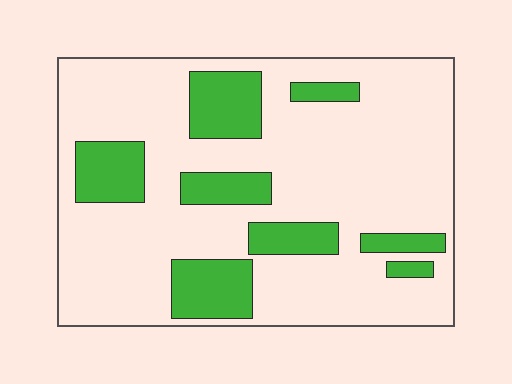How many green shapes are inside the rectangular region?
8.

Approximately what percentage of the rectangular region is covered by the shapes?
Approximately 25%.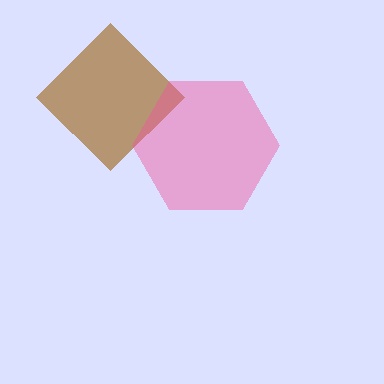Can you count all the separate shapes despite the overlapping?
Yes, there are 2 separate shapes.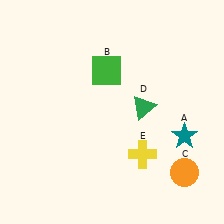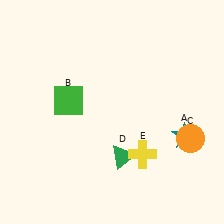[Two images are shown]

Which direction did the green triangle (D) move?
The green triangle (D) moved down.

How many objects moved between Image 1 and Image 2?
3 objects moved between the two images.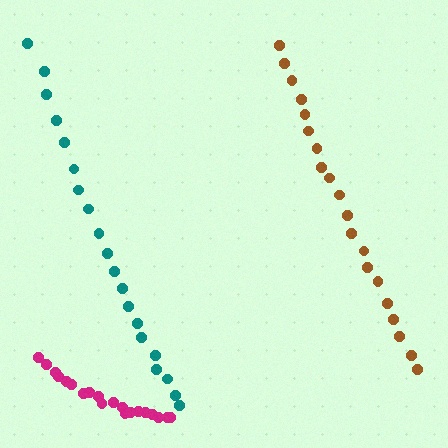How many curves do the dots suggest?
There are 3 distinct paths.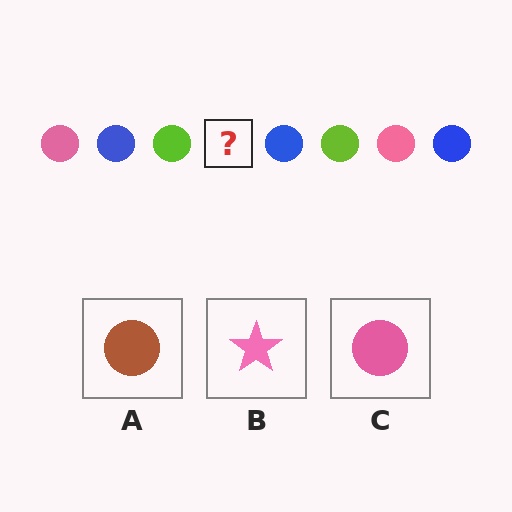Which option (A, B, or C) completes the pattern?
C.